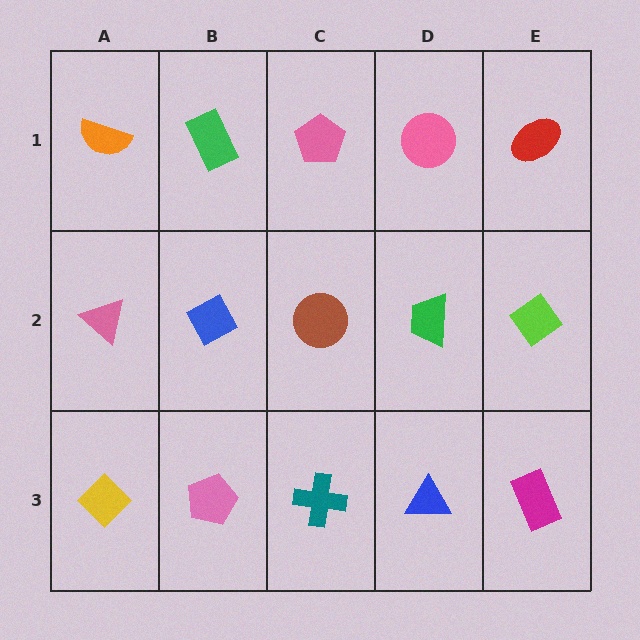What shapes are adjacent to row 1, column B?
A blue diamond (row 2, column B), an orange semicircle (row 1, column A), a pink pentagon (row 1, column C).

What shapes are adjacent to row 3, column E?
A lime diamond (row 2, column E), a blue triangle (row 3, column D).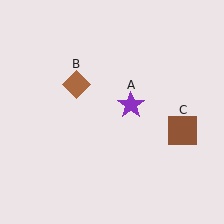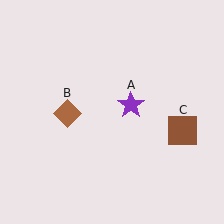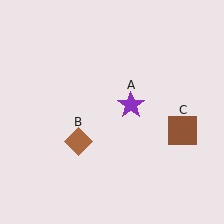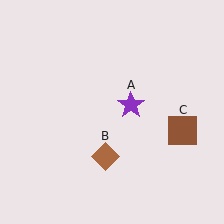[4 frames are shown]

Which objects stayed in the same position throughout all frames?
Purple star (object A) and brown square (object C) remained stationary.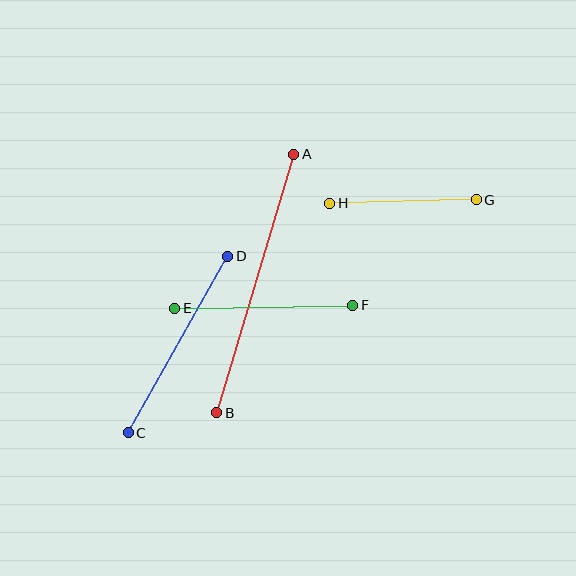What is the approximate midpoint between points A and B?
The midpoint is at approximately (255, 283) pixels.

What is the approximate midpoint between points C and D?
The midpoint is at approximately (178, 344) pixels.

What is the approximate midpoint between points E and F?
The midpoint is at approximately (264, 307) pixels.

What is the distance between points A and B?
The distance is approximately 270 pixels.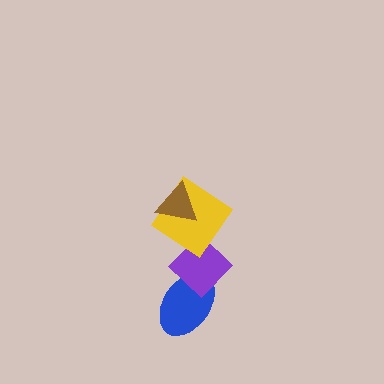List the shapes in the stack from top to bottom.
From top to bottom: the brown triangle, the yellow diamond, the purple diamond, the blue ellipse.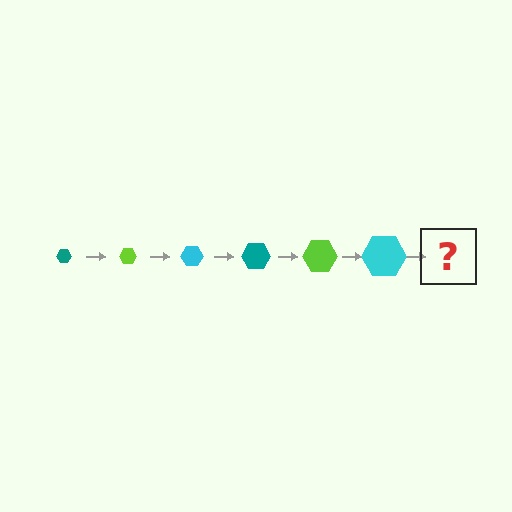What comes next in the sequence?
The next element should be a teal hexagon, larger than the previous one.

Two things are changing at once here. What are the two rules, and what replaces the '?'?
The two rules are that the hexagon grows larger each step and the color cycles through teal, lime, and cyan. The '?' should be a teal hexagon, larger than the previous one.